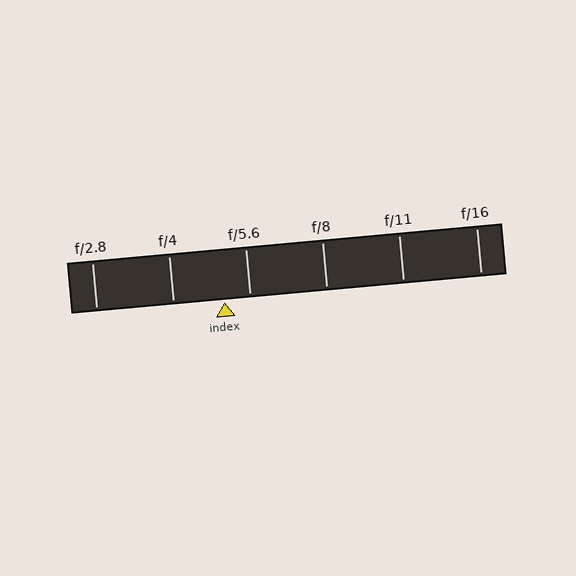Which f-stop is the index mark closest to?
The index mark is closest to f/5.6.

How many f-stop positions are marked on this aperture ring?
There are 6 f-stop positions marked.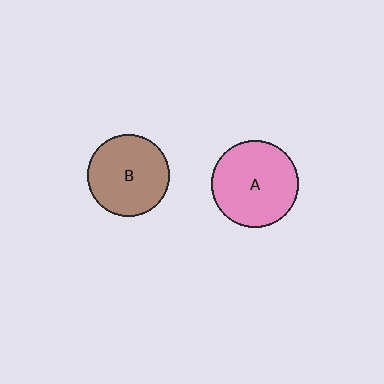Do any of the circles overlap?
No, none of the circles overlap.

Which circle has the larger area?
Circle A (pink).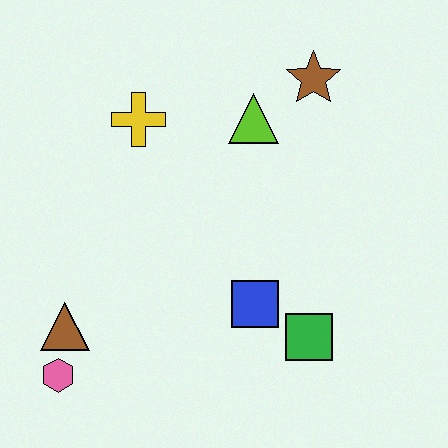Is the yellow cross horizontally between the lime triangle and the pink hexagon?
Yes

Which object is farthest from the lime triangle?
The pink hexagon is farthest from the lime triangle.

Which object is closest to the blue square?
The green square is closest to the blue square.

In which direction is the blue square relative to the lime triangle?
The blue square is below the lime triangle.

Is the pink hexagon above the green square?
No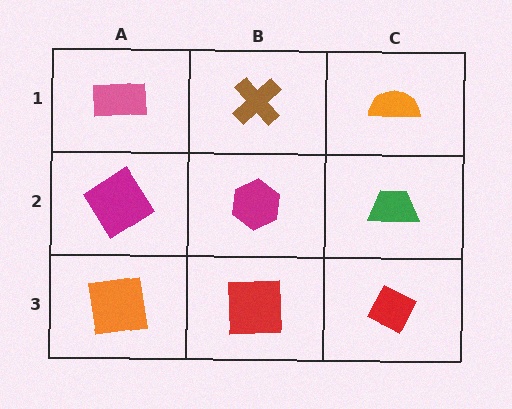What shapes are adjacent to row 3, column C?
A green trapezoid (row 2, column C), a red square (row 3, column B).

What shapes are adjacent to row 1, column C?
A green trapezoid (row 2, column C), a brown cross (row 1, column B).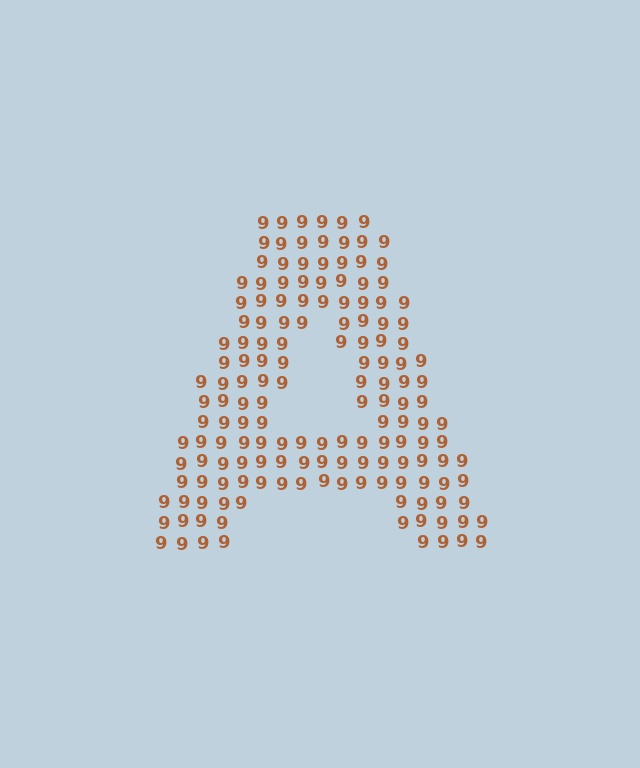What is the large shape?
The large shape is the letter A.